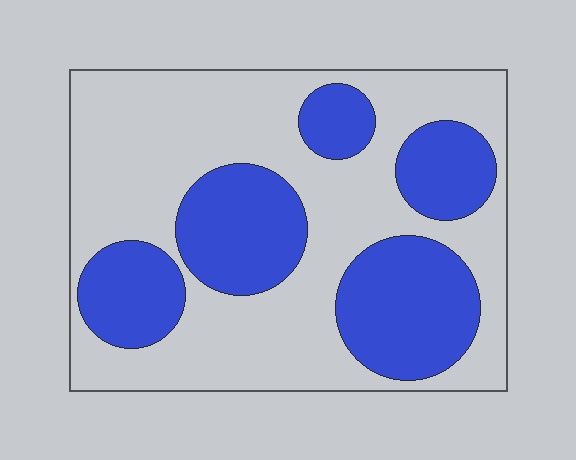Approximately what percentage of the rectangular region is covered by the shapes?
Approximately 35%.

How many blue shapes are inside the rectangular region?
5.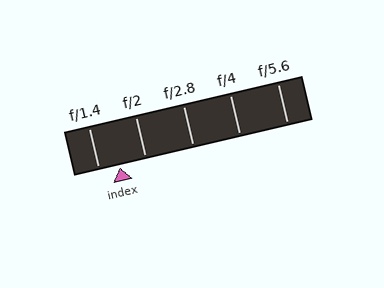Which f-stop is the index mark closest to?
The index mark is closest to f/1.4.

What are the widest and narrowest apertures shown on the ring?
The widest aperture shown is f/1.4 and the narrowest is f/5.6.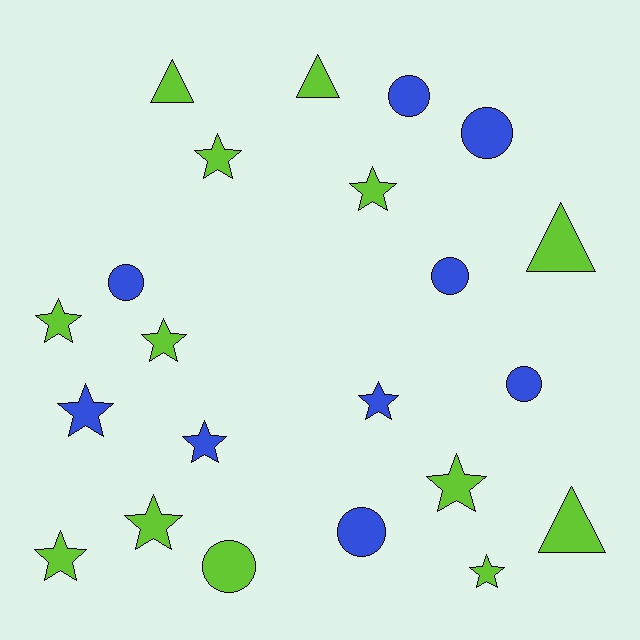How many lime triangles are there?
There are 4 lime triangles.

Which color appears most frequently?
Lime, with 13 objects.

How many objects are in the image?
There are 22 objects.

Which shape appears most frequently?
Star, with 11 objects.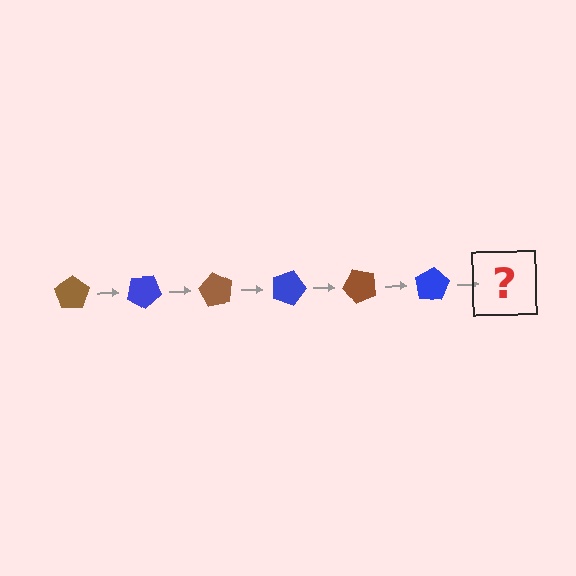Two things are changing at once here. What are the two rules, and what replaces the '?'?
The two rules are that it rotates 30 degrees each step and the color cycles through brown and blue. The '?' should be a brown pentagon, rotated 180 degrees from the start.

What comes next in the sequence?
The next element should be a brown pentagon, rotated 180 degrees from the start.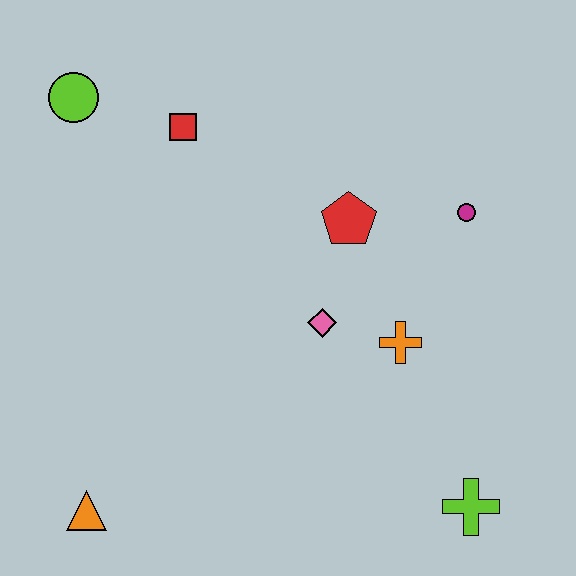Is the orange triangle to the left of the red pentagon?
Yes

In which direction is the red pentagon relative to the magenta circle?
The red pentagon is to the left of the magenta circle.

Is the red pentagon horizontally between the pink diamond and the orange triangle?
No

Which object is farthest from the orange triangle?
The magenta circle is farthest from the orange triangle.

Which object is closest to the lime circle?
The red square is closest to the lime circle.